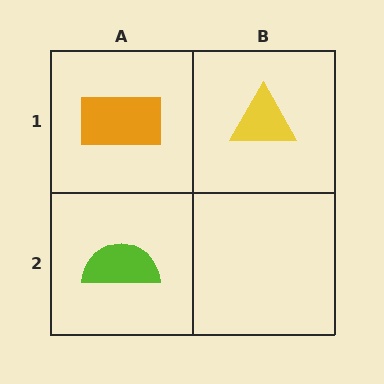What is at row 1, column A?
An orange rectangle.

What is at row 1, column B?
A yellow triangle.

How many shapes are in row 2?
1 shape.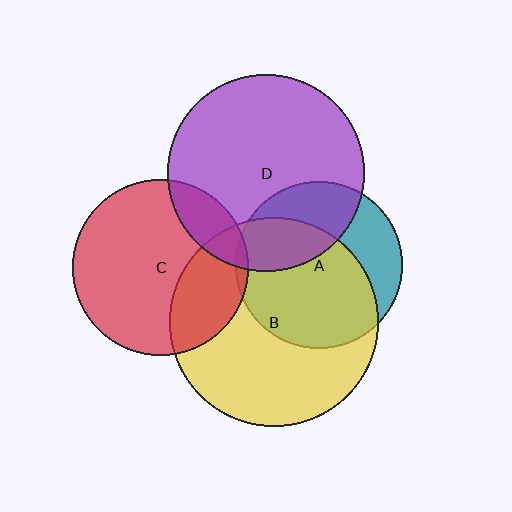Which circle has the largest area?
Circle B (yellow).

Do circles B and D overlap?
Yes.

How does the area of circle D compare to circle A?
Approximately 1.4 times.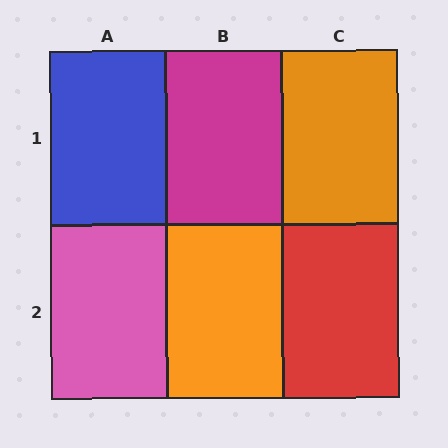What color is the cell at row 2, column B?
Orange.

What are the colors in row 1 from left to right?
Blue, magenta, orange.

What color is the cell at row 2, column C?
Red.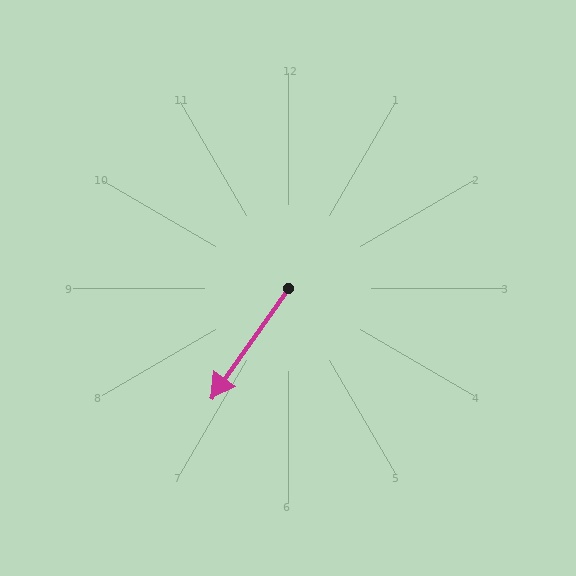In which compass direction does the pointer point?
Southwest.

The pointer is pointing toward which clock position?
Roughly 7 o'clock.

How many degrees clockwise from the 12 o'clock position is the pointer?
Approximately 215 degrees.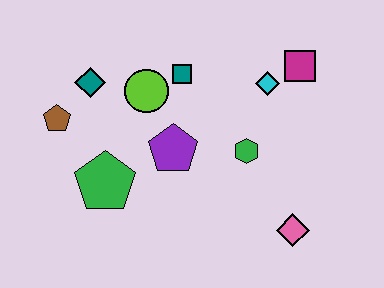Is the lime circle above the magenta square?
No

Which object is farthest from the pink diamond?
The brown pentagon is farthest from the pink diamond.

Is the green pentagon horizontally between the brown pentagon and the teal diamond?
No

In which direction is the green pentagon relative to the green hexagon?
The green pentagon is to the left of the green hexagon.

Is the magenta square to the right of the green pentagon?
Yes